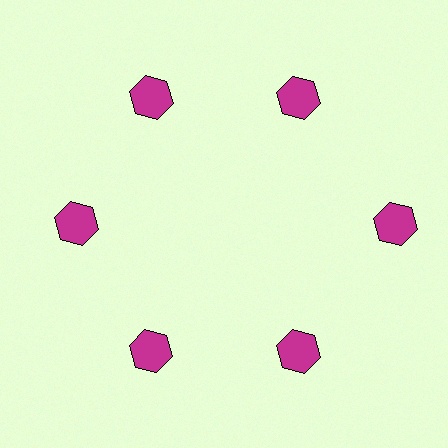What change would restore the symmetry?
The symmetry would be restored by moving it inward, back onto the ring so that all 6 hexagons sit at equal angles and equal distance from the center.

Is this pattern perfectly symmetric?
No. The 6 magenta hexagons are arranged in a ring, but one element near the 3 o'clock position is pushed outward from the center, breaking the 6-fold rotational symmetry.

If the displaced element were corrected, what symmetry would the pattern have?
It would have 6-fold rotational symmetry — the pattern would map onto itself every 60 degrees.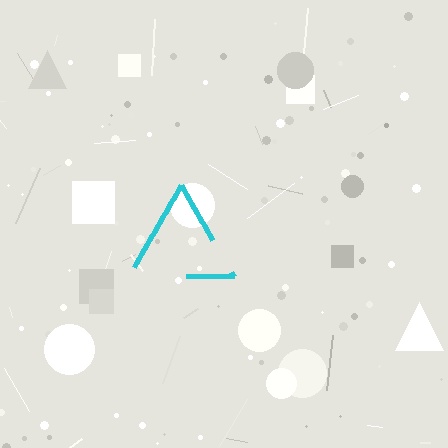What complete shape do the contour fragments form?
The contour fragments form a triangle.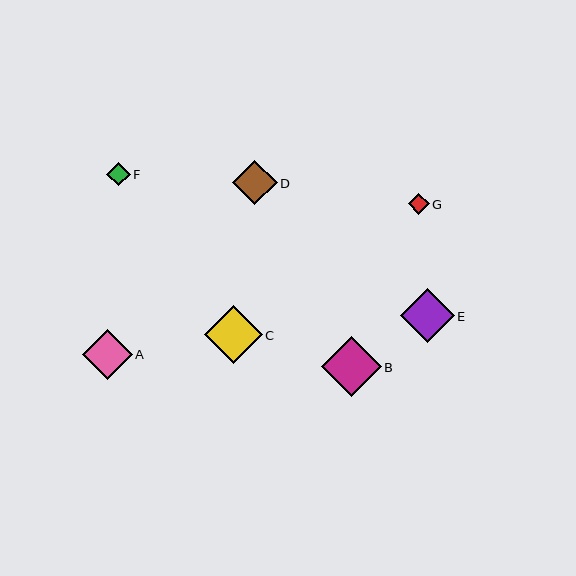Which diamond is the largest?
Diamond B is the largest with a size of approximately 60 pixels.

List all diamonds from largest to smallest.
From largest to smallest: B, C, E, A, D, F, G.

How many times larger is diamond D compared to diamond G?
Diamond D is approximately 2.1 times the size of diamond G.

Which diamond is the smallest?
Diamond G is the smallest with a size of approximately 21 pixels.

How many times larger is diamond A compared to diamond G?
Diamond A is approximately 2.4 times the size of diamond G.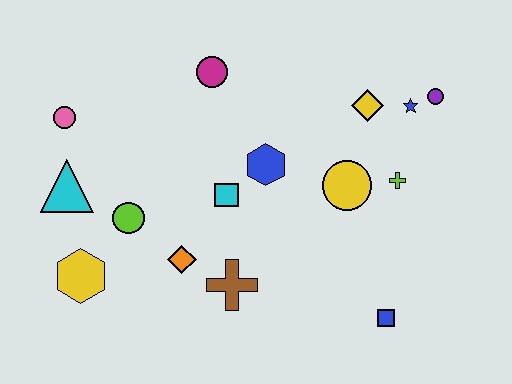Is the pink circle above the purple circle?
No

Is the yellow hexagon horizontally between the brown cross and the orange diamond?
No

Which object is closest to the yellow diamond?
The blue star is closest to the yellow diamond.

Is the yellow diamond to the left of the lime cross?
Yes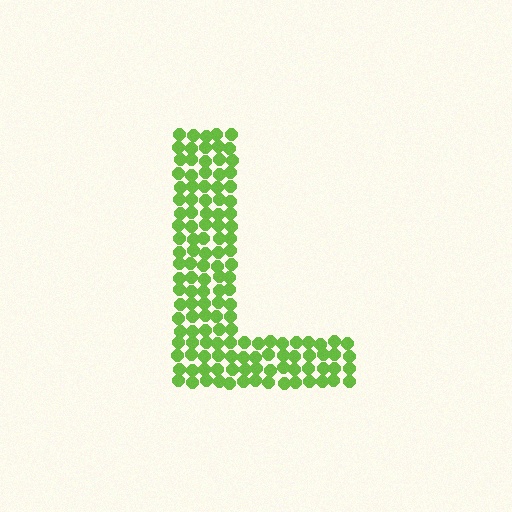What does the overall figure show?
The overall figure shows the letter L.